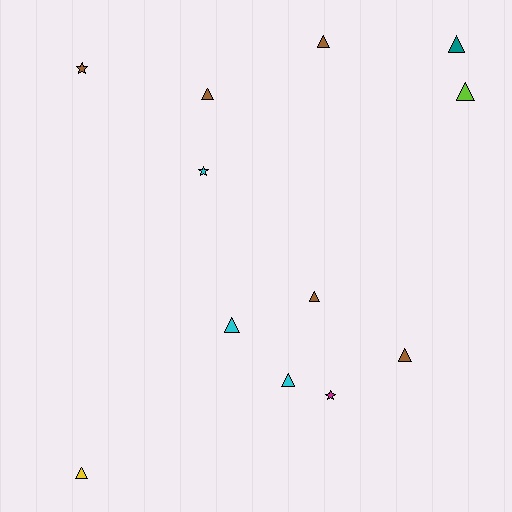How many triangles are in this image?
There are 9 triangles.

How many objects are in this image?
There are 12 objects.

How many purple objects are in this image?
There are no purple objects.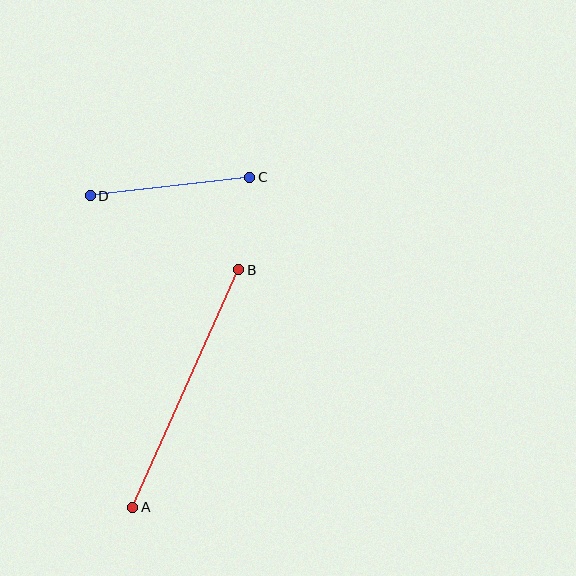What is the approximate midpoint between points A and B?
The midpoint is at approximately (186, 389) pixels.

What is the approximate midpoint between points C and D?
The midpoint is at approximately (170, 187) pixels.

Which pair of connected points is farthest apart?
Points A and B are farthest apart.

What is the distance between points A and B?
The distance is approximately 260 pixels.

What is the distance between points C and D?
The distance is approximately 161 pixels.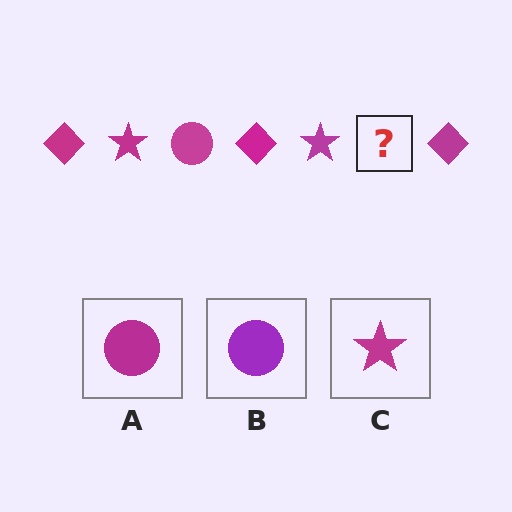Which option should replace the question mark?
Option A.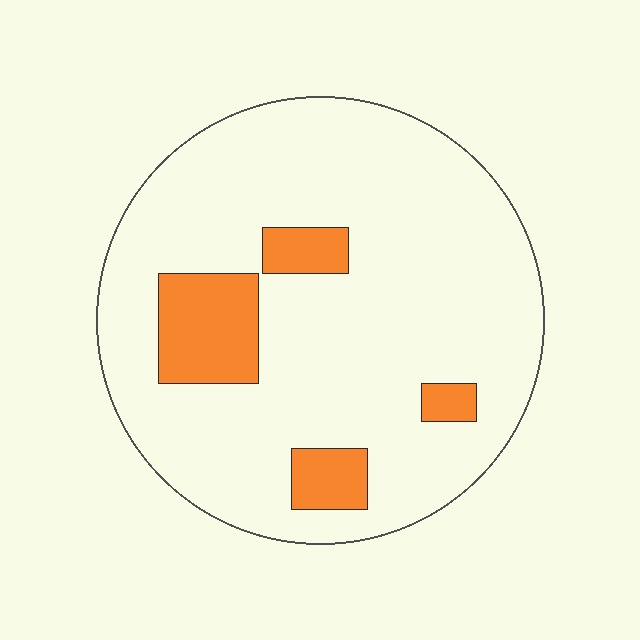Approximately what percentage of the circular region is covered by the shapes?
Approximately 15%.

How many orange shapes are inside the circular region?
4.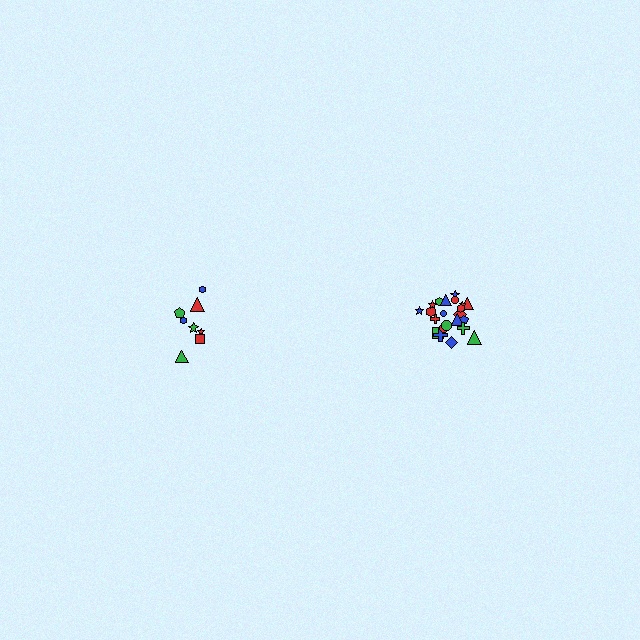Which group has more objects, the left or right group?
The right group.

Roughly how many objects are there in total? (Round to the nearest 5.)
Roughly 30 objects in total.